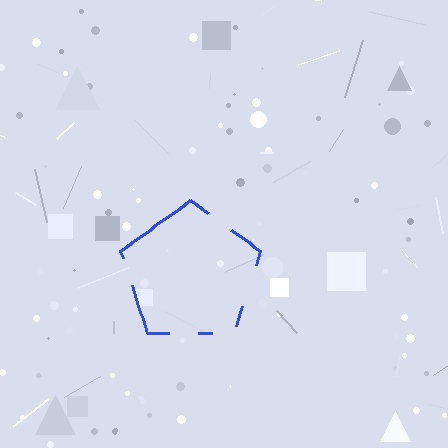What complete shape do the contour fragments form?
The contour fragments form a pentagon.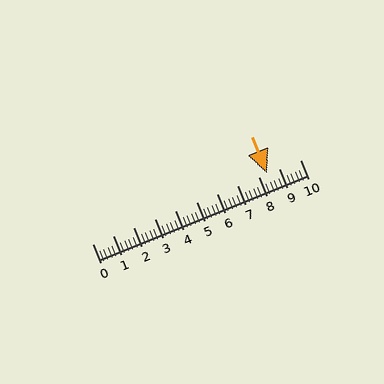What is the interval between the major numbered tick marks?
The major tick marks are spaced 1 units apart.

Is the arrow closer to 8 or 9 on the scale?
The arrow is closer to 8.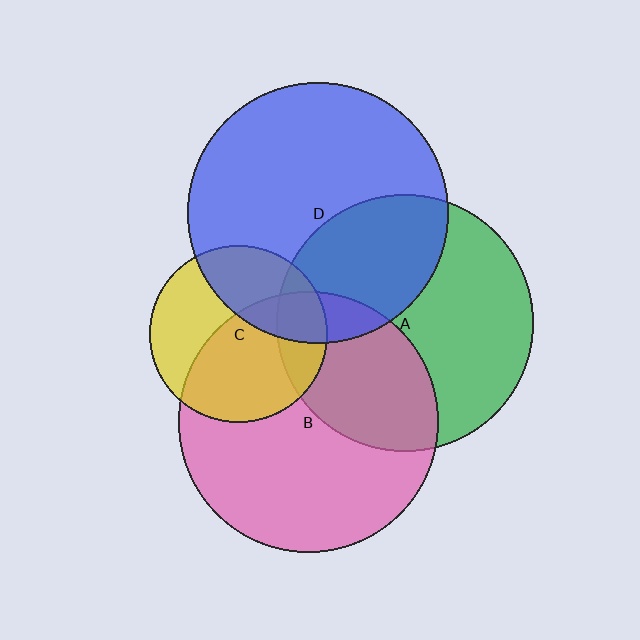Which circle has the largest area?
Circle D (blue).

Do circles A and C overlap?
Yes.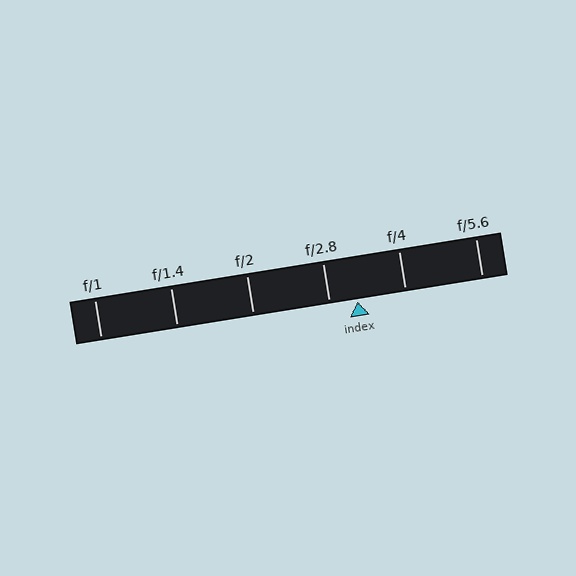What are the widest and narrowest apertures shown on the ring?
The widest aperture shown is f/1 and the narrowest is f/5.6.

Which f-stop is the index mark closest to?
The index mark is closest to f/2.8.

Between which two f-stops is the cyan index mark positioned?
The index mark is between f/2.8 and f/4.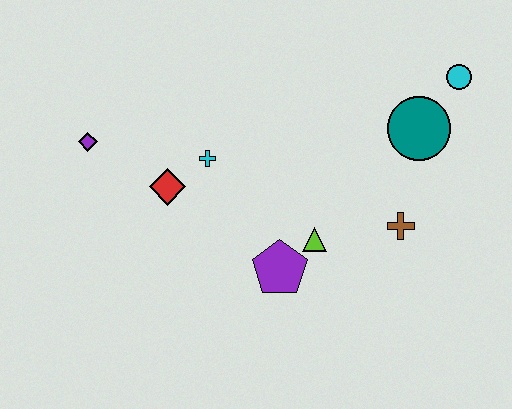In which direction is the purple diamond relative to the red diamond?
The purple diamond is to the left of the red diamond.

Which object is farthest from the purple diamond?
The cyan circle is farthest from the purple diamond.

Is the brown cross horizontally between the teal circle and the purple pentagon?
Yes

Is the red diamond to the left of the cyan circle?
Yes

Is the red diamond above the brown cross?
Yes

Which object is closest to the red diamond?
The cyan cross is closest to the red diamond.